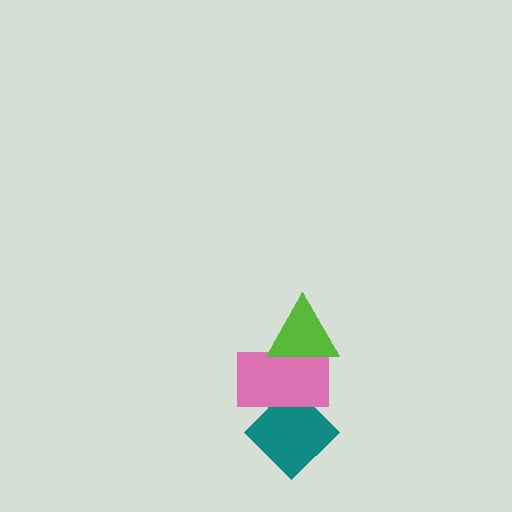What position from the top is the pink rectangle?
The pink rectangle is 2nd from the top.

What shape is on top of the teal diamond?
The pink rectangle is on top of the teal diamond.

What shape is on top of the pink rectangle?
The lime triangle is on top of the pink rectangle.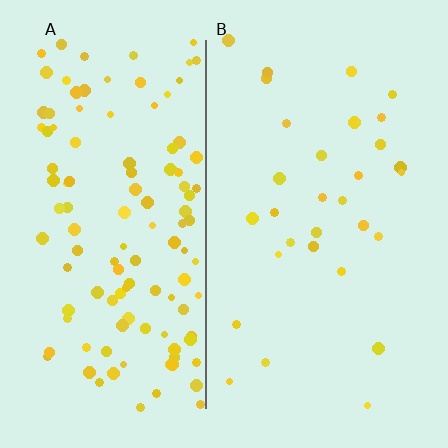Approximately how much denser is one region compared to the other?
Approximately 3.8× — region A over region B.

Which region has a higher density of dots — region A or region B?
A (the left).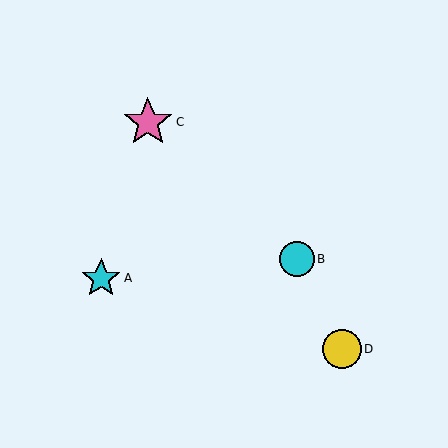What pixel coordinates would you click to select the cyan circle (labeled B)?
Click at (297, 259) to select the cyan circle B.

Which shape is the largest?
The pink star (labeled C) is the largest.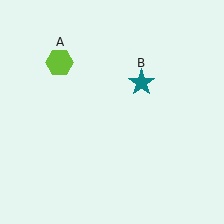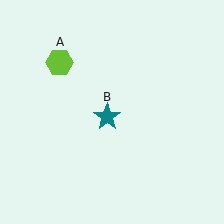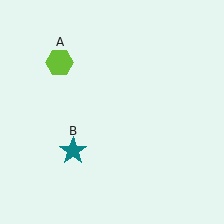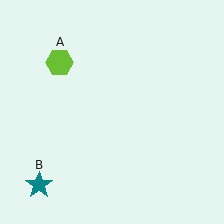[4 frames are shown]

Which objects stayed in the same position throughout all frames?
Lime hexagon (object A) remained stationary.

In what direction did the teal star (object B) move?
The teal star (object B) moved down and to the left.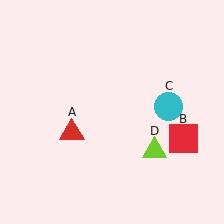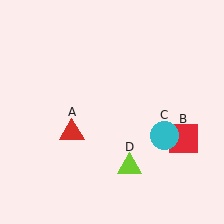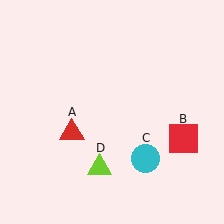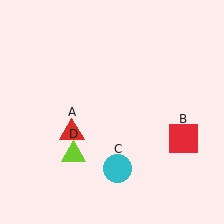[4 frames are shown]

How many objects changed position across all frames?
2 objects changed position: cyan circle (object C), lime triangle (object D).